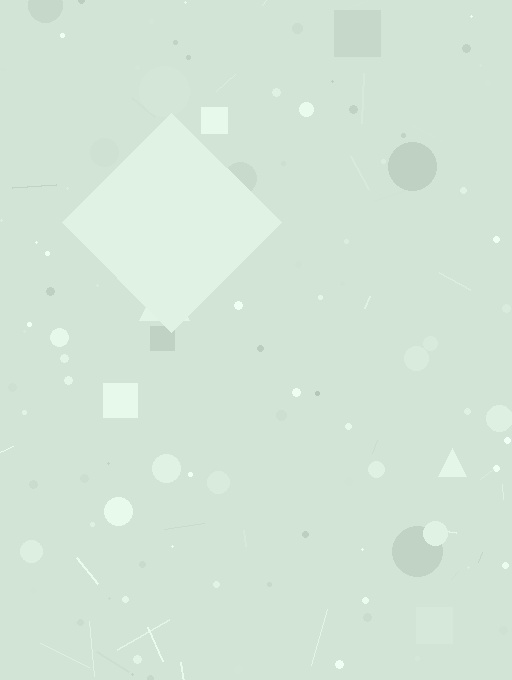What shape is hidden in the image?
A diamond is hidden in the image.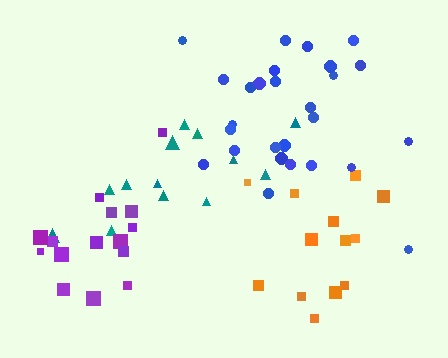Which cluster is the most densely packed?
Purple.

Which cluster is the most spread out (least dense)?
Teal.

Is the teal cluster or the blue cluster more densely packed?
Blue.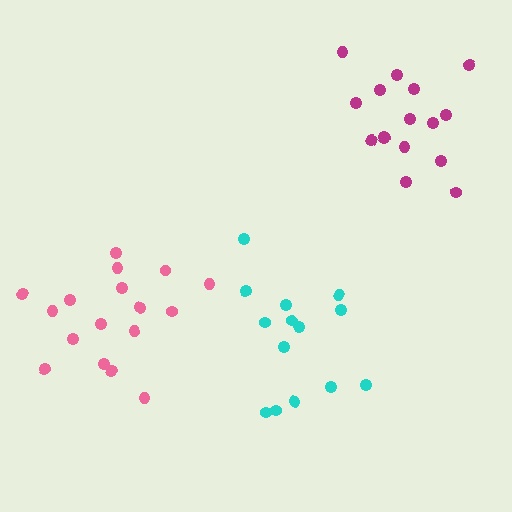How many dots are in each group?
Group 1: 14 dots, Group 2: 16 dots, Group 3: 17 dots (47 total).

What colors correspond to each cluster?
The clusters are colored: cyan, magenta, pink.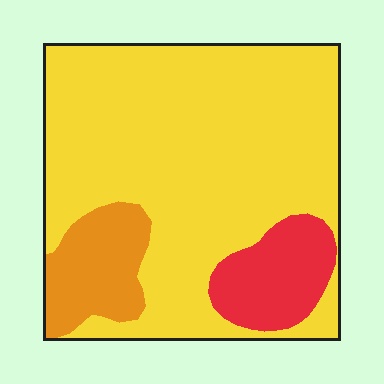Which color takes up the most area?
Yellow, at roughly 75%.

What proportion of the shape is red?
Red covers about 10% of the shape.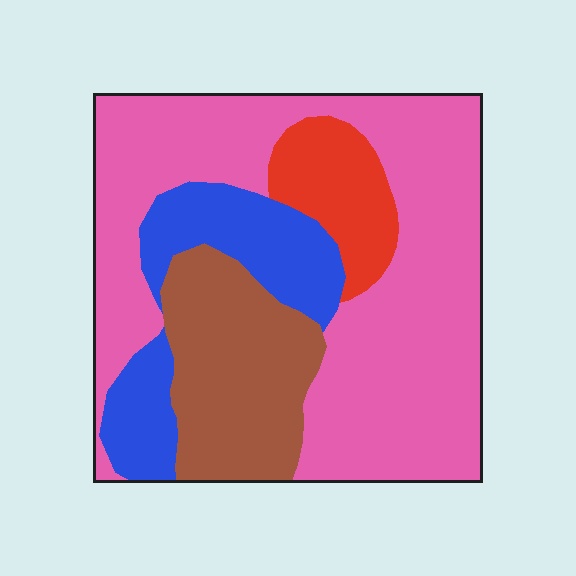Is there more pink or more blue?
Pink.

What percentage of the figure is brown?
Brown takes up about one fifth (1/5) of the figure.